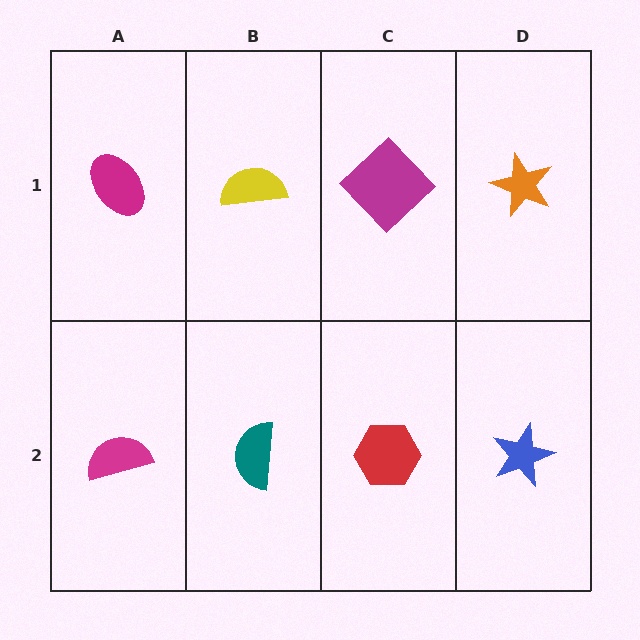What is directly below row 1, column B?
A teal semicircle.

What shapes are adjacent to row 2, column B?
A yellow semicircle (row 1, column B), a magenta semicircle (row 2, column A), a red hexagon (row 2, column C).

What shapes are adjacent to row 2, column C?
A magenta diamond (row 1, column C), a teal semicircle (row 2, column B), a blue star (row 2, column D).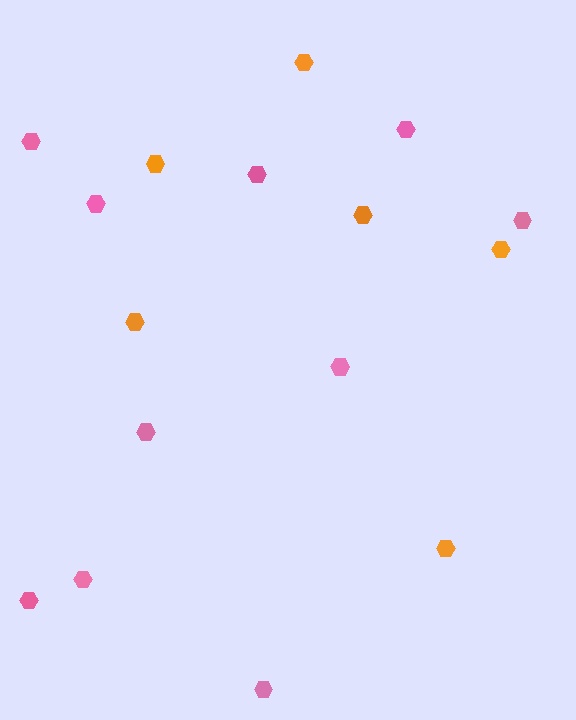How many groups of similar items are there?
There are 2 groups: one group of orange hexagons (6) and one group of pink hexagons (10).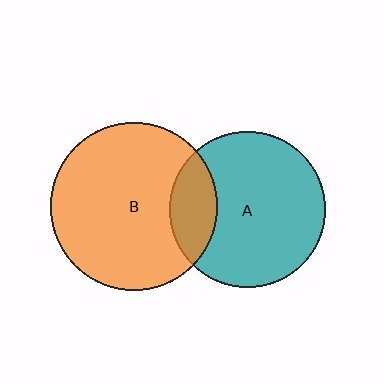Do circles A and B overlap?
Yes.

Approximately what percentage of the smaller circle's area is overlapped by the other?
Approximately 20%.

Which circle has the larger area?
Circle B (orange).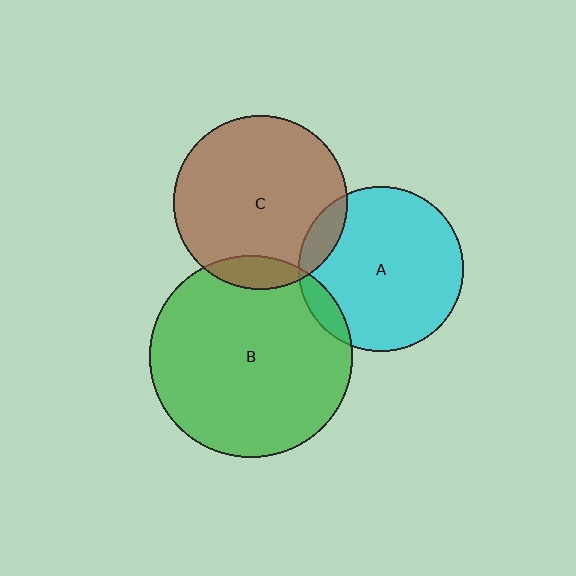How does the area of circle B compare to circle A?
Approximately 1.5 times.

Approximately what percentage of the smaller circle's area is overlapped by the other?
Approximately 10%.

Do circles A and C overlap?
Yes.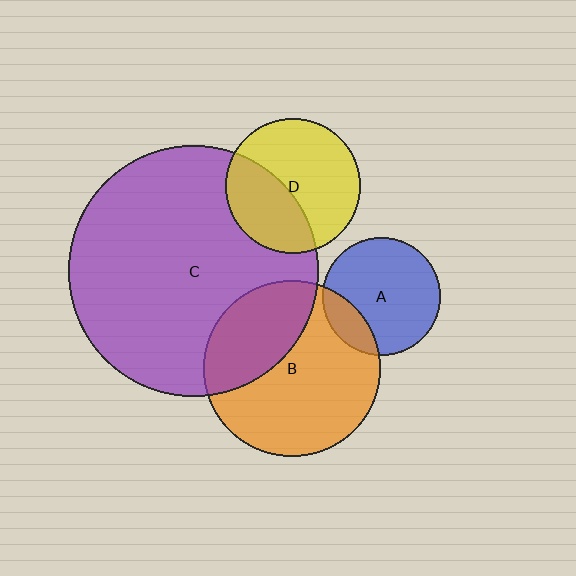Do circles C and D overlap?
Yes.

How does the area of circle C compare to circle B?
Approximately 2.0 times.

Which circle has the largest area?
Circle C (purple).